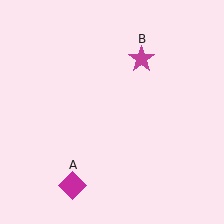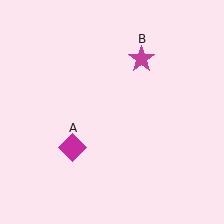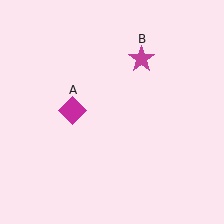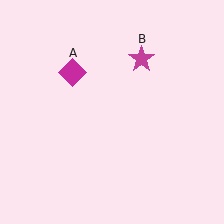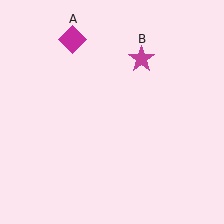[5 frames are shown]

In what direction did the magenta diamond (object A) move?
The magenta diamond (object A) moved up.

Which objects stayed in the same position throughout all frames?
Magenta star (object B) remained stationary.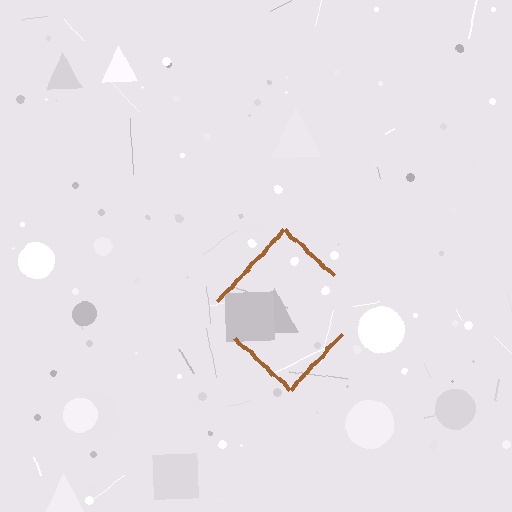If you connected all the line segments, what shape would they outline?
They would outline a diamond.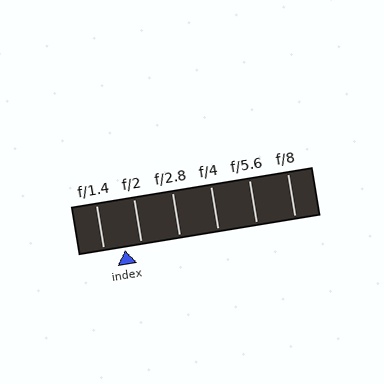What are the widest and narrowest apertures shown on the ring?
The widest aperture shown is f/1.4 and the narrowest is f/8.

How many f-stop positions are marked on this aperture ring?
There are 6 f-stop positions marked.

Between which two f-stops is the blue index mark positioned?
The index mark is between f/1.4 and f/2.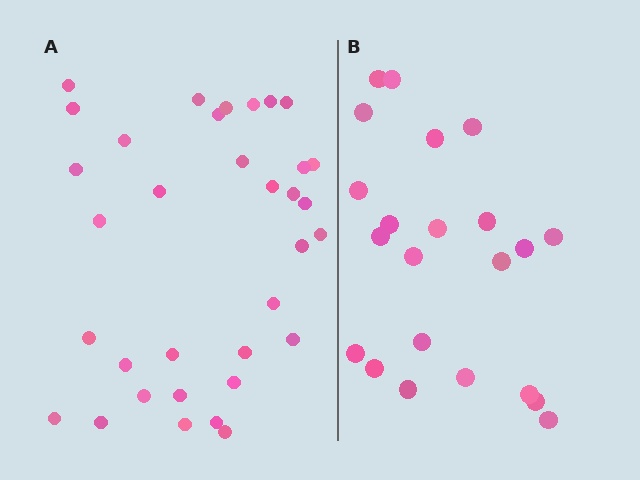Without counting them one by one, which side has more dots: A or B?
Region A (the left region) has more dots.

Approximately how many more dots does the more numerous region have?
Region A has roughly 12 or so more dots than region B.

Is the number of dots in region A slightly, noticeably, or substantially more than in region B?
Region A has substantially more. The ratio is roughly 1.5 to 1.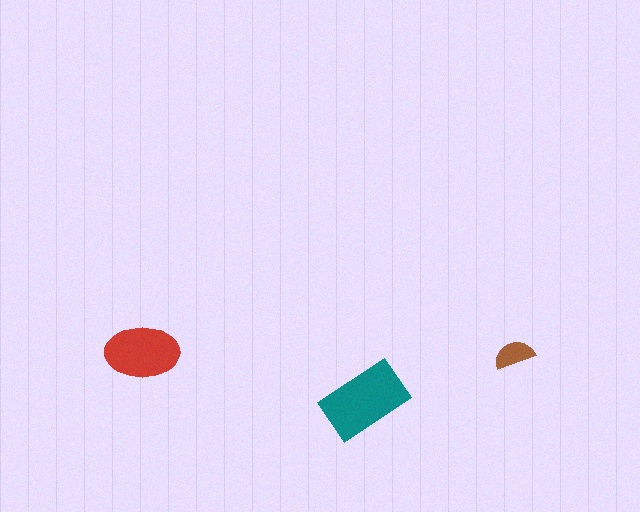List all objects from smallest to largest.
The brown semicircle, the red ellipse, the teal rectangle.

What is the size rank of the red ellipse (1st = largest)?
2nd.